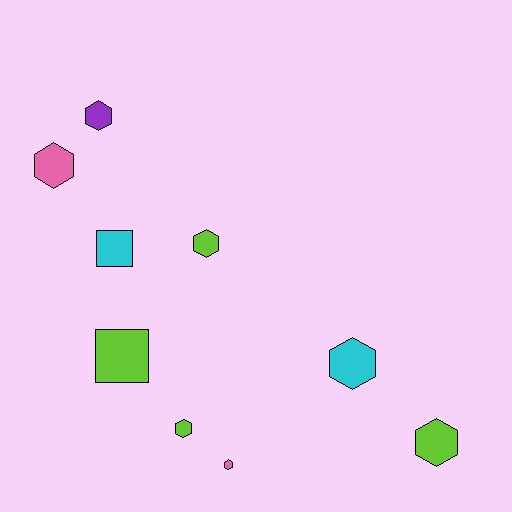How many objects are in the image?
There are 9 objects.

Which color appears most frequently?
Lime, with 4 objects.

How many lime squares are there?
There is 1 lime square.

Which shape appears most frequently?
Hexagon, with 7 objects.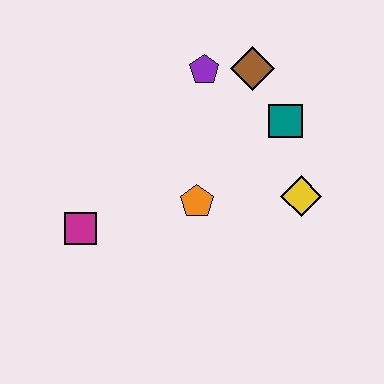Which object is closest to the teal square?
The brown diamond is closest to the teal square.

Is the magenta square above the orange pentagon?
No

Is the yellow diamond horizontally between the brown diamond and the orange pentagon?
No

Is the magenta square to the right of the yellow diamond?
No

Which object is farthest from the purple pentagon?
The magenta square is farthest from the purple pentagon.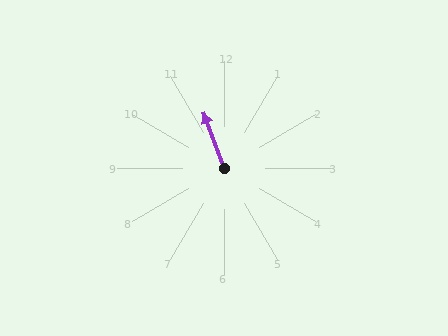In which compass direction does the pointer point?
North.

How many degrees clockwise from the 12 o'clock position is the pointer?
Approximately 340 degrees.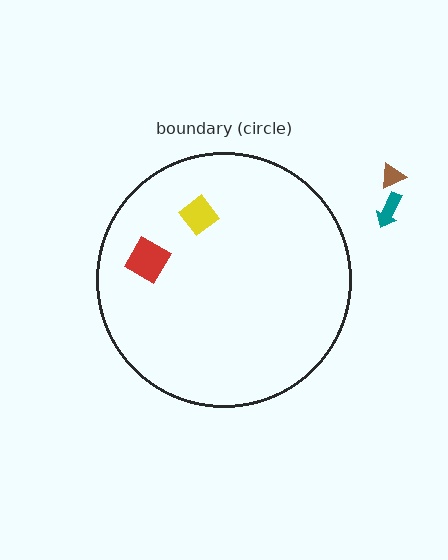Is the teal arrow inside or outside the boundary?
Outside.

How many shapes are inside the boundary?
2 inside, 2 outside.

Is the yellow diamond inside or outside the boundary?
Inside.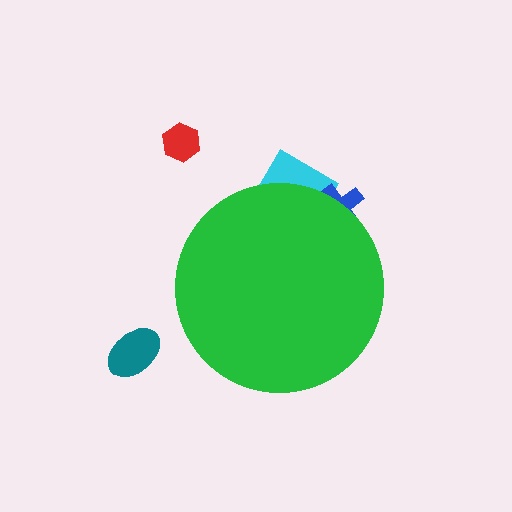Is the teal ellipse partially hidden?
No, the teal ellipse is fully visible.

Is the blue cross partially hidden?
Yes, the blue cross is partially hidden behind the green circle.